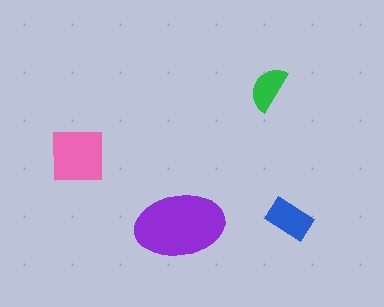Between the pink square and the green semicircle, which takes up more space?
The pink square.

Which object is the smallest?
The green semicircle.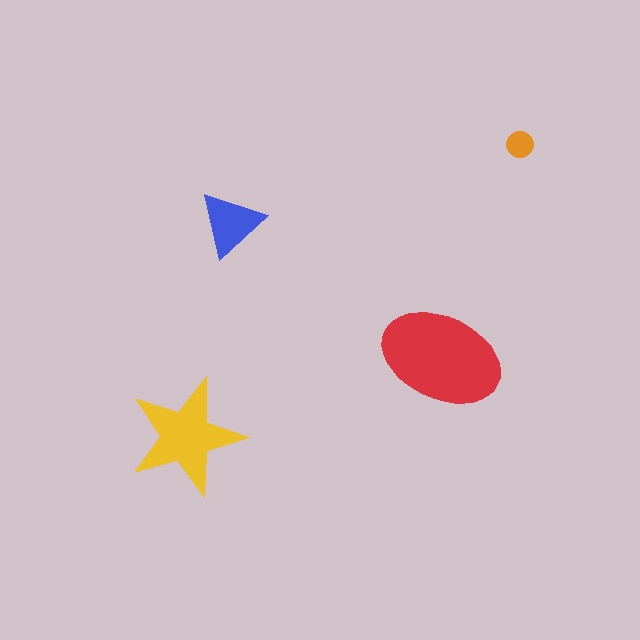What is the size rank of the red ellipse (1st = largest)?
1st.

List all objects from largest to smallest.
The red ellipse, the yellow star, the blue triangle, the orange circle.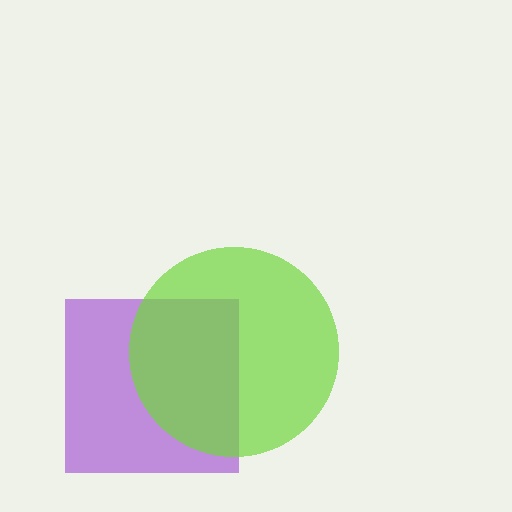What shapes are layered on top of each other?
The layered shapes are: a purple square, a lime circle.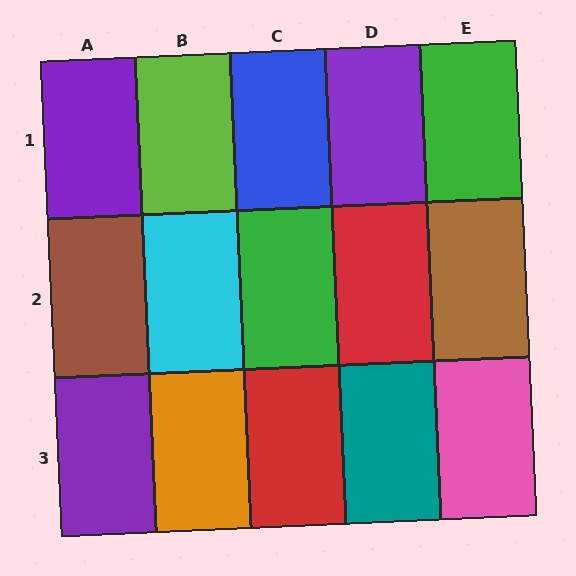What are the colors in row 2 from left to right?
Brown, cyan, green, red, brown.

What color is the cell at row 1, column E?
Green.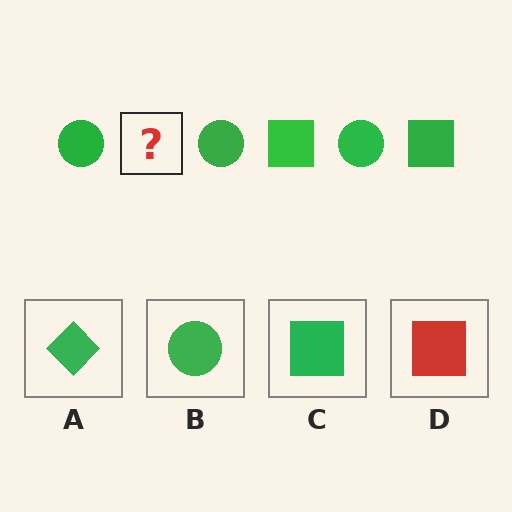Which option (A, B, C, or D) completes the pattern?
C.